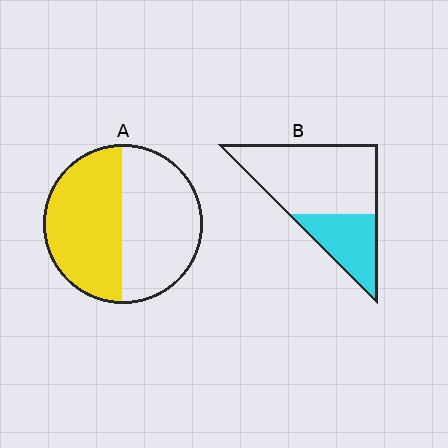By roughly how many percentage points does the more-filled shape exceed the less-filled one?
By roughly 15 percentage points (A over B).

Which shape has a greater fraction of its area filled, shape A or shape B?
Shape A.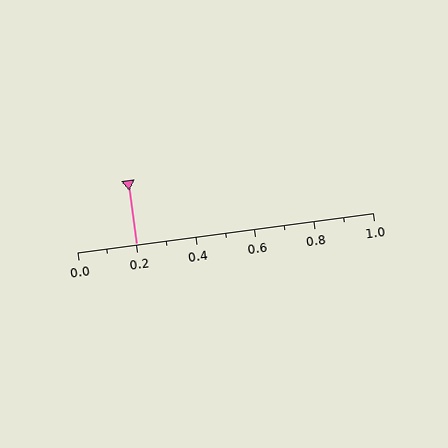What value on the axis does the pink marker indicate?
The marker indicates approximately 0.2.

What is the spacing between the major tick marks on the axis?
The major ticks are spaced 0.2 apart.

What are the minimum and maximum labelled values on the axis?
The axis runs from 0.0 to 1.0.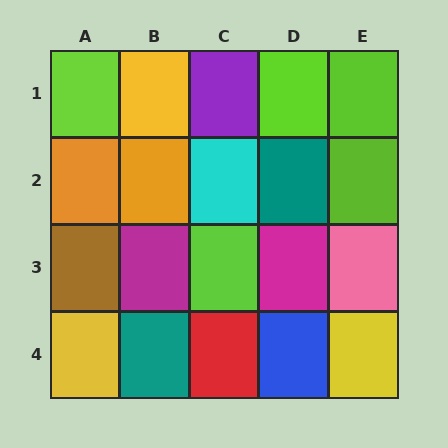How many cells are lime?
5 cells are lime.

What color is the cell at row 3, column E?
Pink.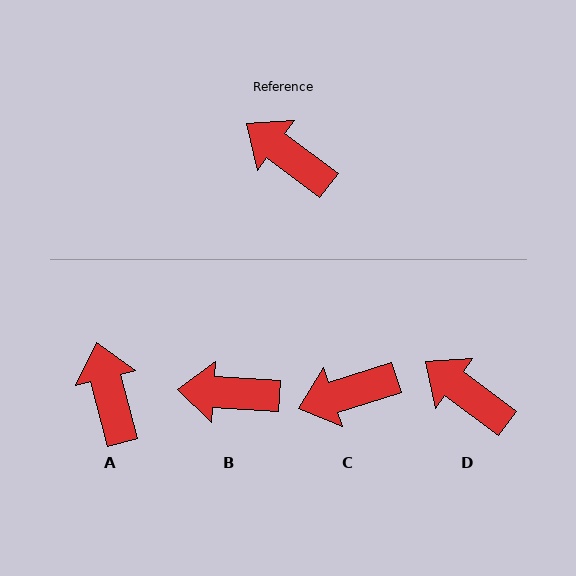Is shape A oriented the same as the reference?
No, it is off by about 39 degrees.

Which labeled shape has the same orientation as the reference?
D.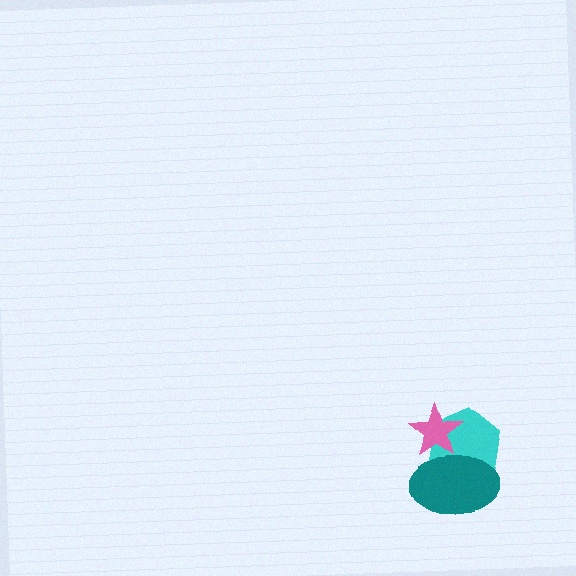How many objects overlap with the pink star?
2 objects overlap with the pink star.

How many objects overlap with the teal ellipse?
2 objects overlap with the teal ellipse.